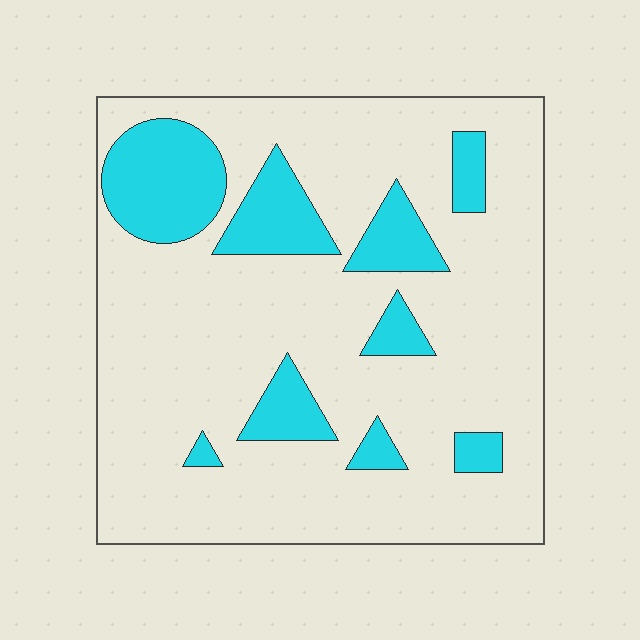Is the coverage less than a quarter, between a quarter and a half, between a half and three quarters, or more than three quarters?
Less than a quarter.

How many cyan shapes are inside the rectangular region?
9.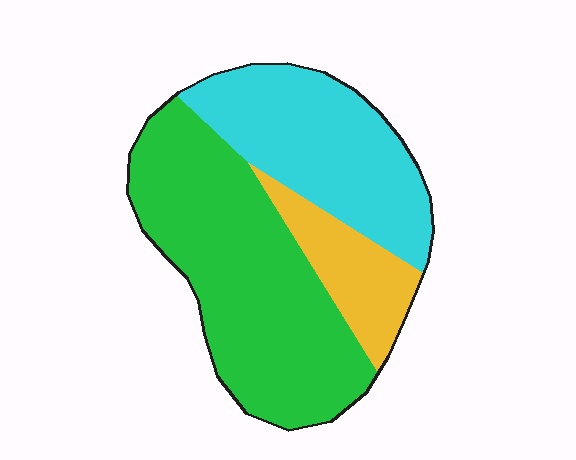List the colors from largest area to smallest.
From largest to smallest: green, cyan, yellow.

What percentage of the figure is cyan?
Cyan takes up about one third (1/3) of the figure.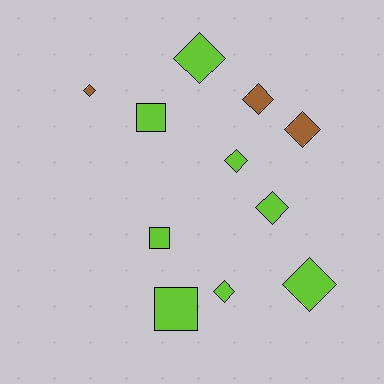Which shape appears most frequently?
Diamond, with 8 objects.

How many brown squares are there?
There are no brown squares.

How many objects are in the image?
There are 11 objects.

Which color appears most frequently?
Lime, with 8 objects.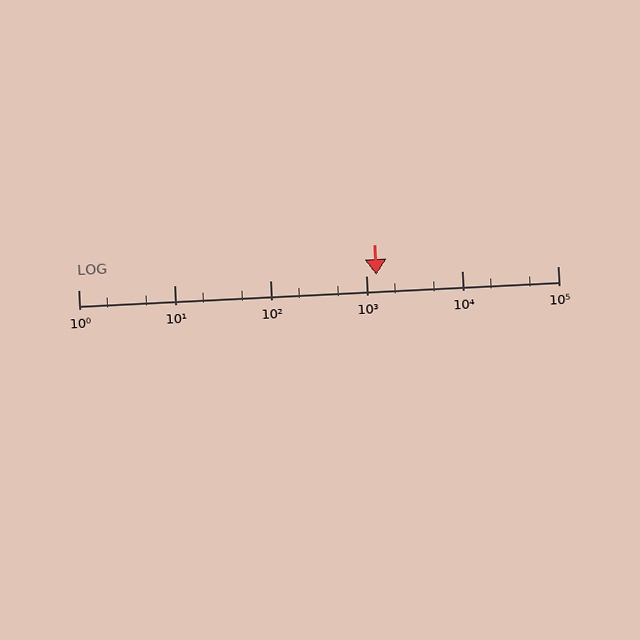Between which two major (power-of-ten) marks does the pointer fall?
The pointer is between 1000 and 10000.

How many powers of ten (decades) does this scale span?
The scale spans 5 decades, from 1 to 100000.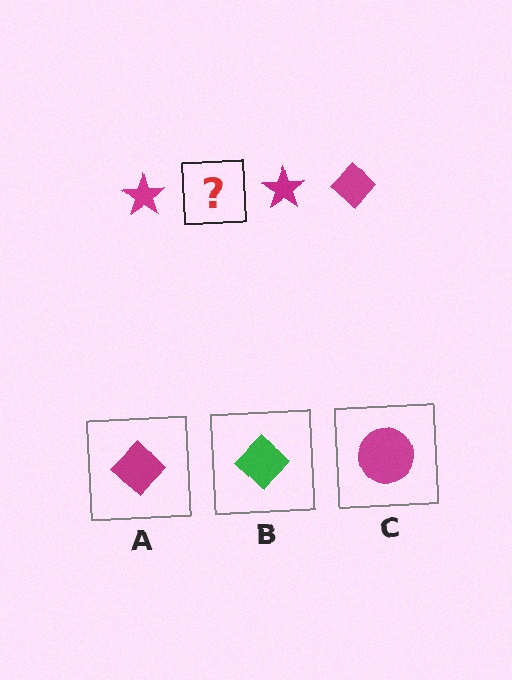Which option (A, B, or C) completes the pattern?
A.